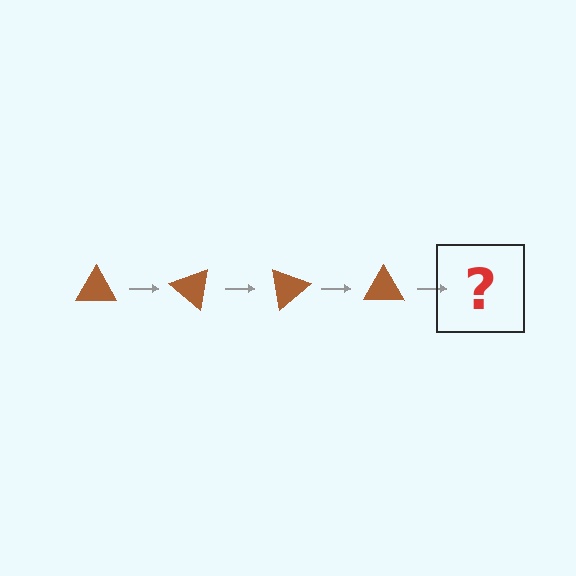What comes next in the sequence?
The next element should be a brown triangle rotated 160 degrees.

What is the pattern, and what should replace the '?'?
The pattern is that the triangle rotates 40 degrees each step. The '?' should be a brown triangle rotated 160 degrees.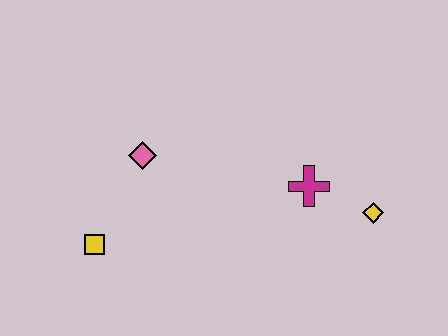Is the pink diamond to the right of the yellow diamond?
No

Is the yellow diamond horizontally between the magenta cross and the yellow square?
No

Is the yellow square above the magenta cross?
No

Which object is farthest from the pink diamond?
The yellow diamond is farthest from the pink diamond.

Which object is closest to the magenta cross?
The yellow diamond is closest to the magenta cross.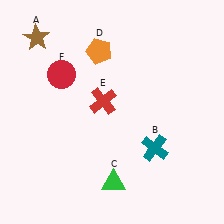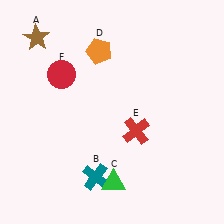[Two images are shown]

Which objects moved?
The objects that moved are: the teal cross (B), the red cross (E).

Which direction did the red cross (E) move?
The red cross (E) moved right.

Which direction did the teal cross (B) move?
The teal cross (B) moved left.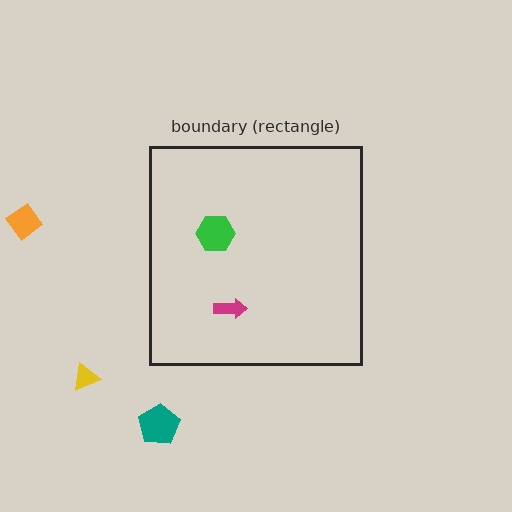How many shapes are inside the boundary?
2 inside, 3 outside.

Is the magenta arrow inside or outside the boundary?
Inside.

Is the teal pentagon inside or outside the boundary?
Outside.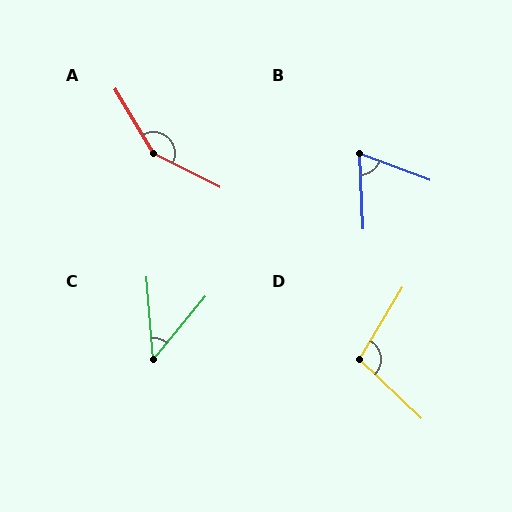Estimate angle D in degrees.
Approximately 103 degrees.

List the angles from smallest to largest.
C (44°), B (67°), D (103°), A (148°).